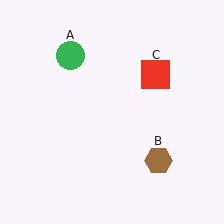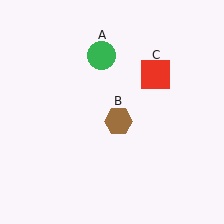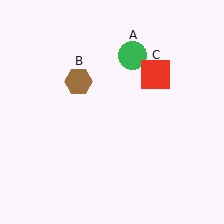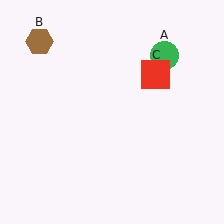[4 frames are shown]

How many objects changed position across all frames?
2 objects changed position: green circle (object A), brown hexagon (object B).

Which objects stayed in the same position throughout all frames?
Red square (object C) remained stationary.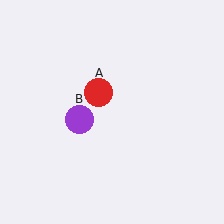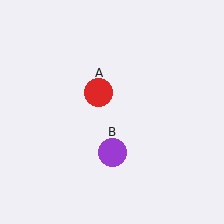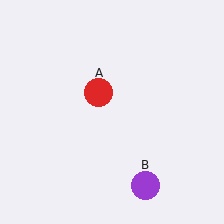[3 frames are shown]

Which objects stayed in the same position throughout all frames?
Red circle (object A) remained stationary.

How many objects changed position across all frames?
1 object changed position: purple circle (object B).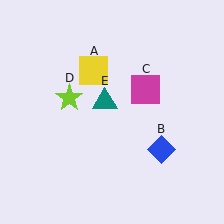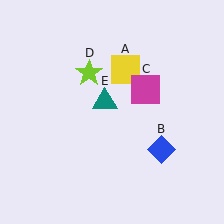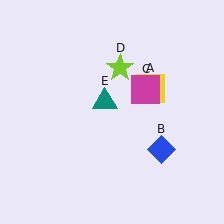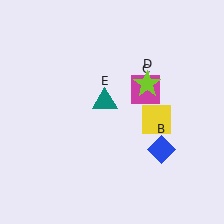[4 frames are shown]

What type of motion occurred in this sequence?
The yellow square (object A), lime star (object D) rotated clockwise around the center of the scene.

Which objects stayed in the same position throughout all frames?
Blue diamond (object B) and magenta square (object C) and teal triangle (object E) remained stationary.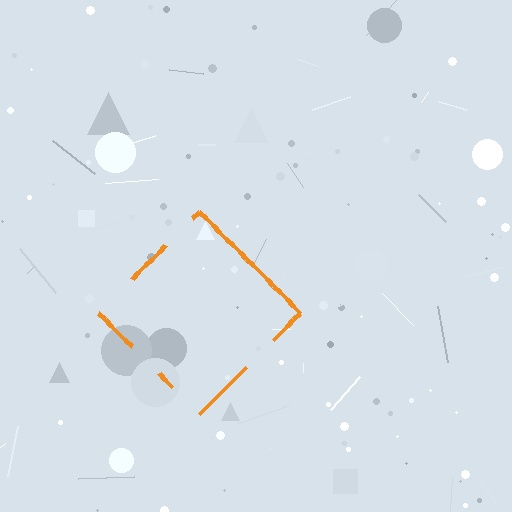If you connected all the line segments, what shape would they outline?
They would outline a diamond.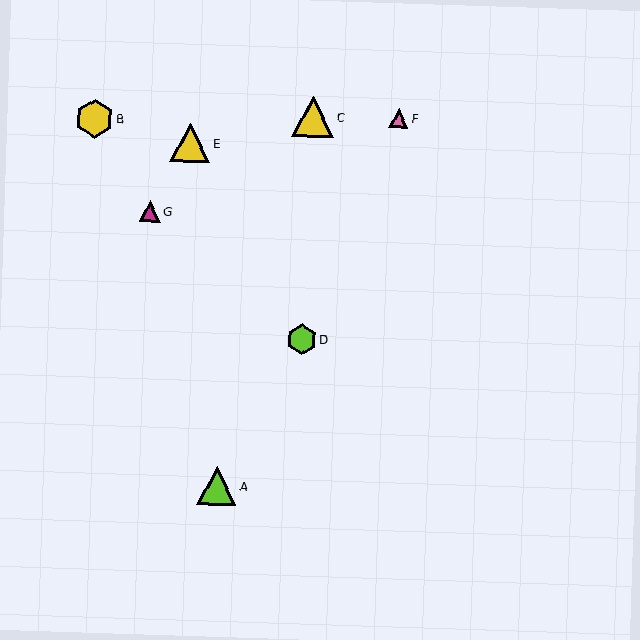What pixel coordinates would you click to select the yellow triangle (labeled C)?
Click at (313, 117) to select the yellow triangle C.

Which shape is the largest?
The yellow triangle (labeled C) is the largest.